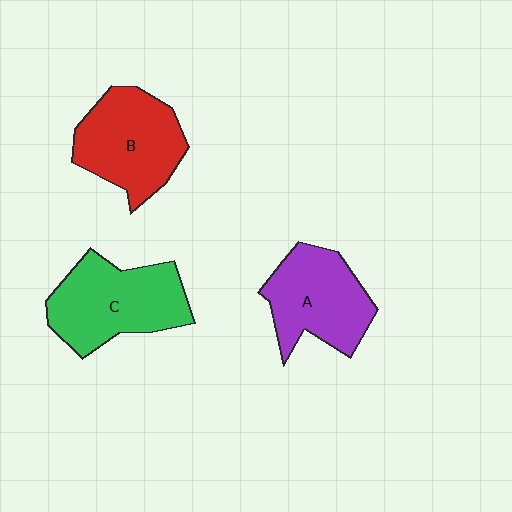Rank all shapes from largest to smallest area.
From largest to smallest: C (green), B (red), A (purple).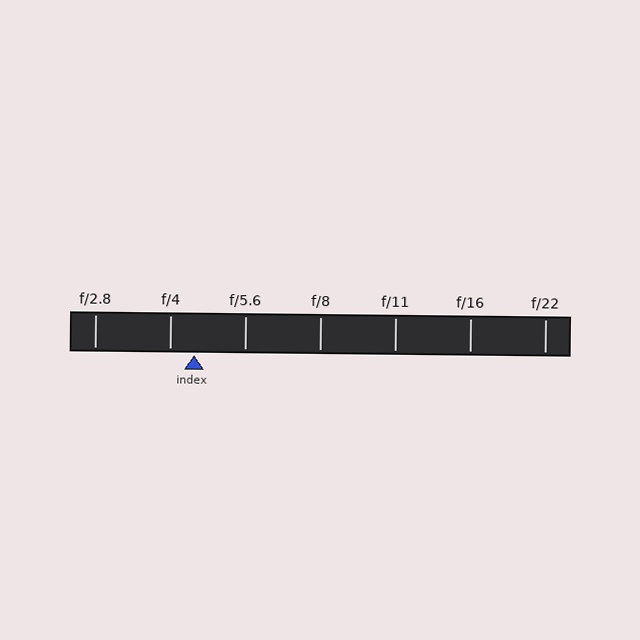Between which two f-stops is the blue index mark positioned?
The index mark is between f/4 and f/5.6.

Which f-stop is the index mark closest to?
The index mark is closest to f/4.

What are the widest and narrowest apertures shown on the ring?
The widest aperture shown is f/2.8 and the narrowest is f/22.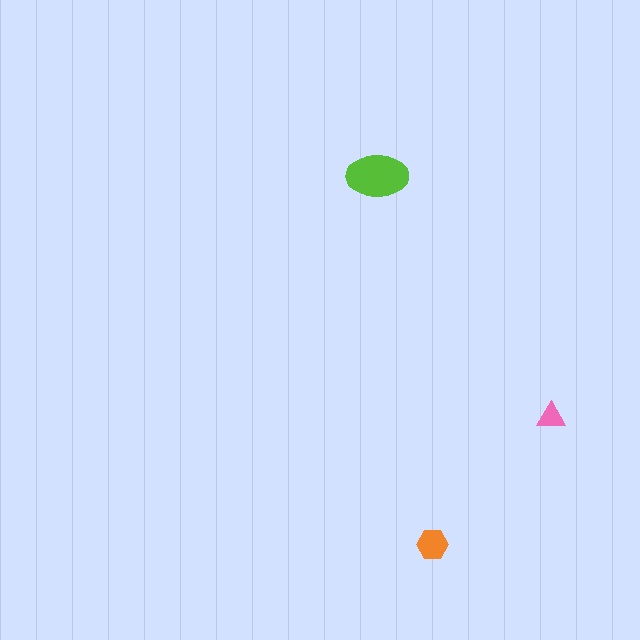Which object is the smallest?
The pink triangle.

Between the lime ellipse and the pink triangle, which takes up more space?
The lime ellipse.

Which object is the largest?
The lime ellipse.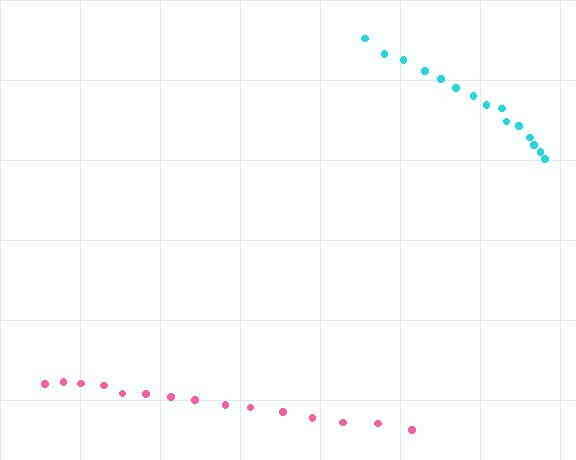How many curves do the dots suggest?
There are 2 distinct paths.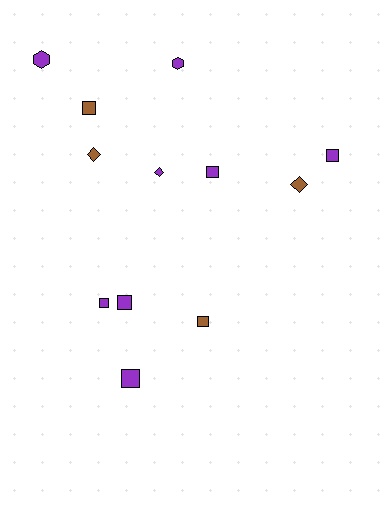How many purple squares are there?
There are 5 purple squares.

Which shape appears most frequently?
Square, with 7 objects.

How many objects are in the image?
There are 12 objects.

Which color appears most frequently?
Purple, with 8 objects.